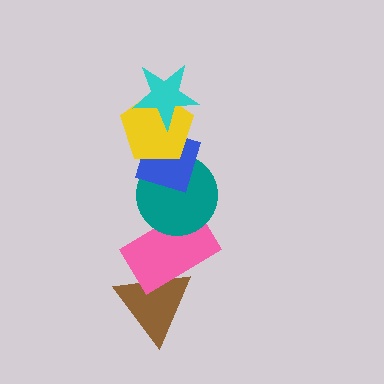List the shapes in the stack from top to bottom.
From top to bottom: the cyan star, the yellow pentagon, the blue diamond, the teal circle, the pink rectangle, the brown triangle.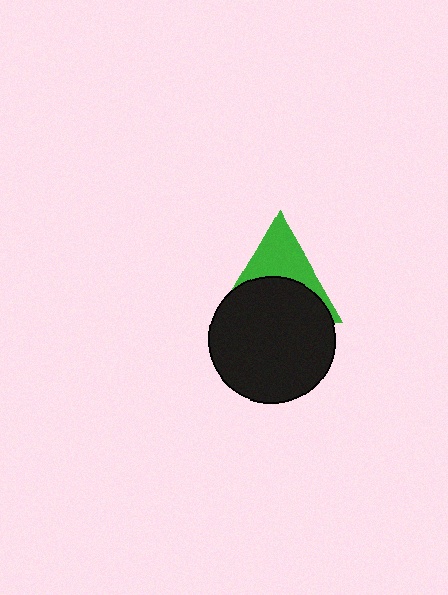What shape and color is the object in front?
The object in front is a black circle.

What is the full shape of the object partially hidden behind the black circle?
The partially hidden object is a green triangle.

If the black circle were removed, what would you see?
You would see the complete green triangle.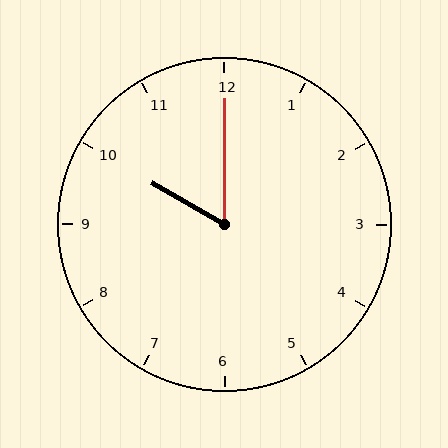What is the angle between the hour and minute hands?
Approximately 60 degrees.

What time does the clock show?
10:00.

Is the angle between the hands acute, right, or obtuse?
It is acute.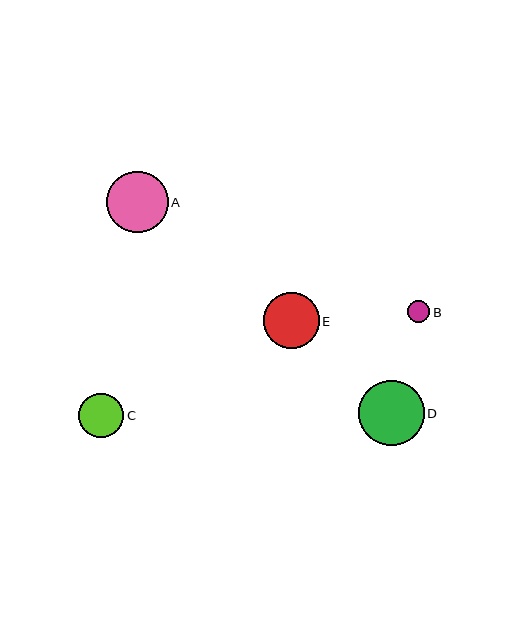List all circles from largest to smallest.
From largest to smallest: D, A, E, C, B.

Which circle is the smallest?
Circle B is the smallest with a size of approximately 22 pixels.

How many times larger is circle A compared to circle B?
Circle A is approximately 2.8 times the size of circle B.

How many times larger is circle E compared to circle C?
Circle E is approximately 1.2 times the size of circle C.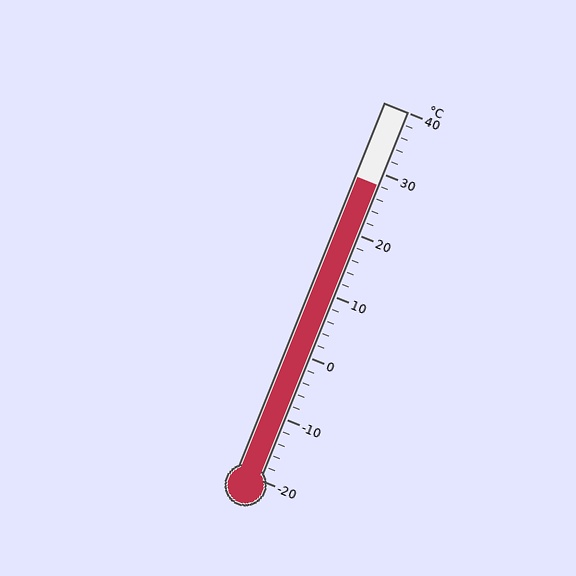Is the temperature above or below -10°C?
The temperature is above -10°C.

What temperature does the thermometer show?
The thermometer shows approximately 28°C.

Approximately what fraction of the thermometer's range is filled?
The thermometer is filled to approximately 80% of its range.